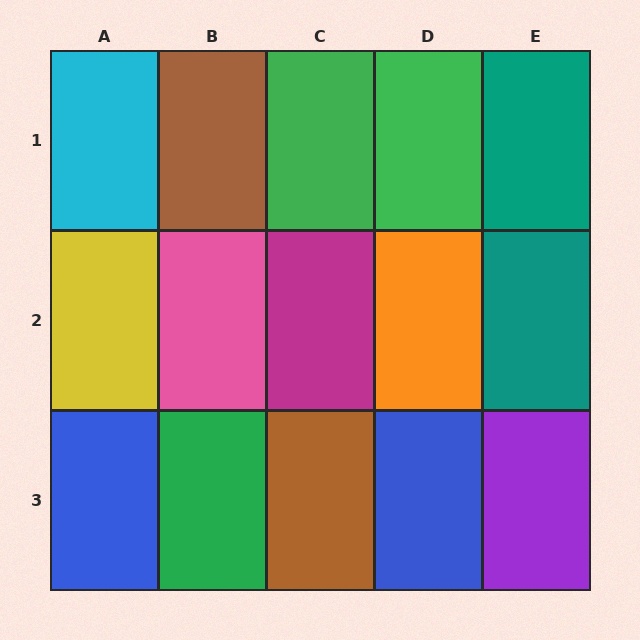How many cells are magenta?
1 cell is magenta.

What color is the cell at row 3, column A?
Blue.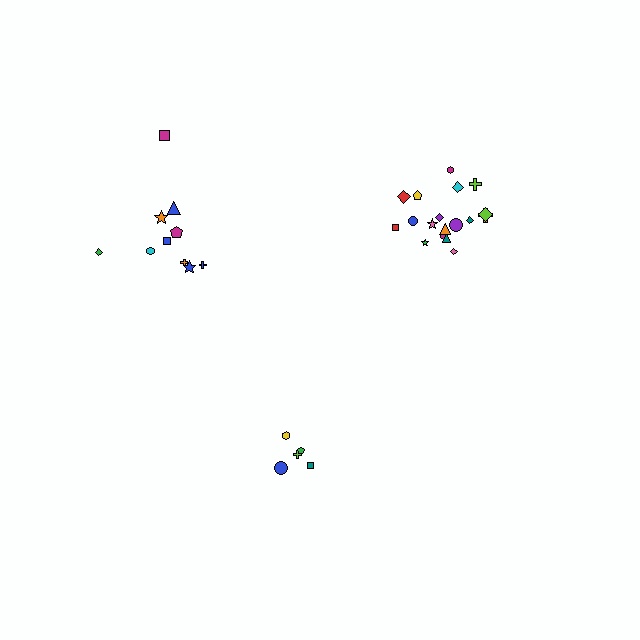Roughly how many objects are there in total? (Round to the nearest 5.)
Roughly 35 objects in total.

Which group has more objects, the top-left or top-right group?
The top-right group.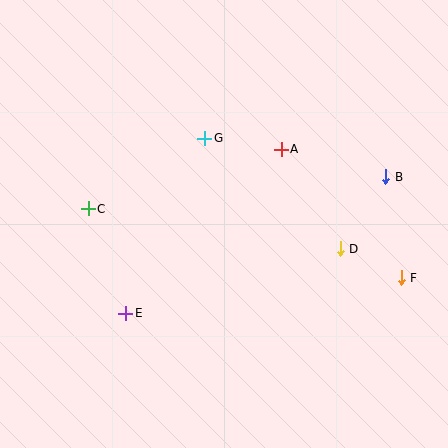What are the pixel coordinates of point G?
Point G is at (205, 138).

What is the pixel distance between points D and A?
The distance between D and A is 116 pixels.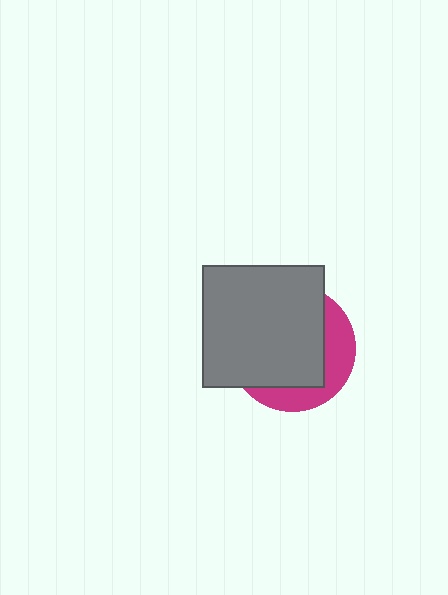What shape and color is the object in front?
The object in front is a gray square.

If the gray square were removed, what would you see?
You would see the complete magenta circle.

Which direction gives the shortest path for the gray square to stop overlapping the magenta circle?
Moving toward the upper-left gives the shortest separation.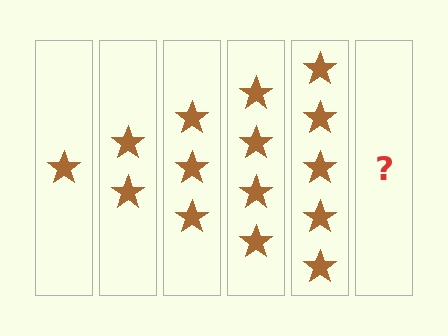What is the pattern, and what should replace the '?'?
The pattern is that each step adds one more star. The '?' should be 6 stars.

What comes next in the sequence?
The next element should be 6 stars.